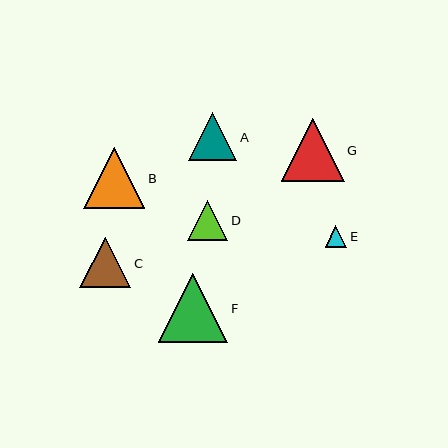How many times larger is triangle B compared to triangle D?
Triangle B is approximately 1.5 times the size of triangle D.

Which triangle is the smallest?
Triangle E is the smallest with a size of approximately 22 pixels.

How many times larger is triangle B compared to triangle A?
Triangle B is approximately 1.3 times the size of triangle A.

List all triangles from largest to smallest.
From largest to smallest: F, G, B, C, A, D, E.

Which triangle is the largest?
Triangle F is the largest with a size of approximately 69 pixels.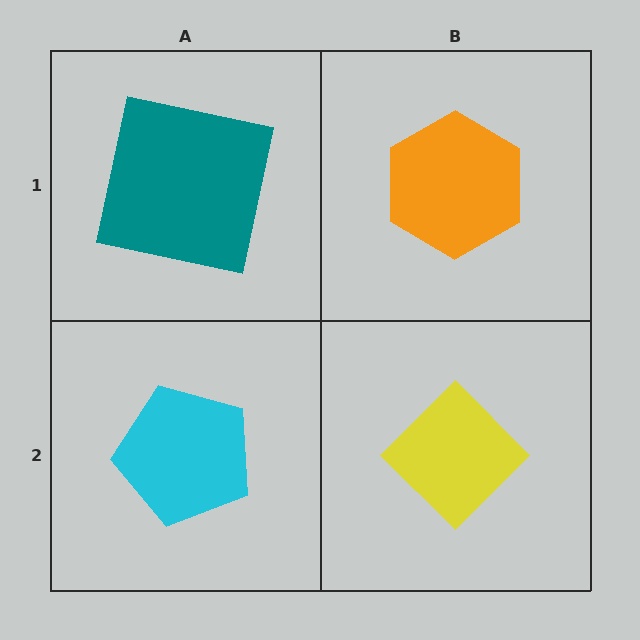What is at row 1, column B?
An orange hexagon.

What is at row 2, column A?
A cyan pentagon.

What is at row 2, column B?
A yellow diamond.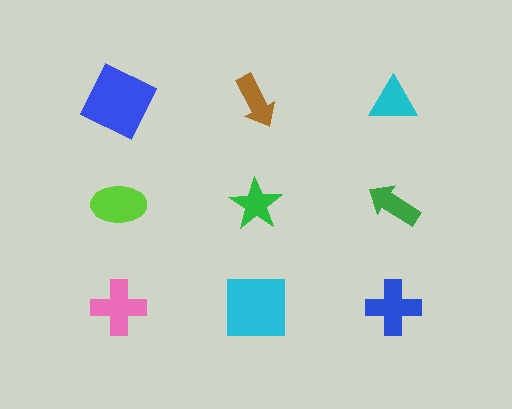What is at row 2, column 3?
A green arrow.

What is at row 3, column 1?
A pink cross.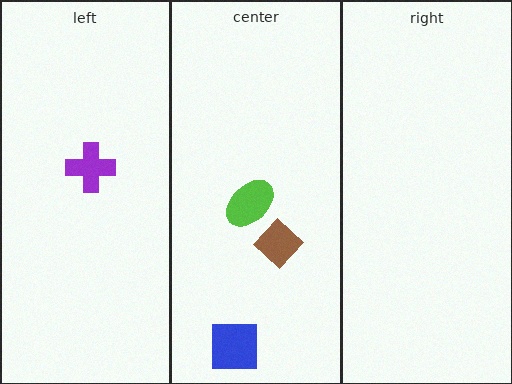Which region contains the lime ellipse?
The center region.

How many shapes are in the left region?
1.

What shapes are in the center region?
The blue square, the lime ellipse, the brown diamond.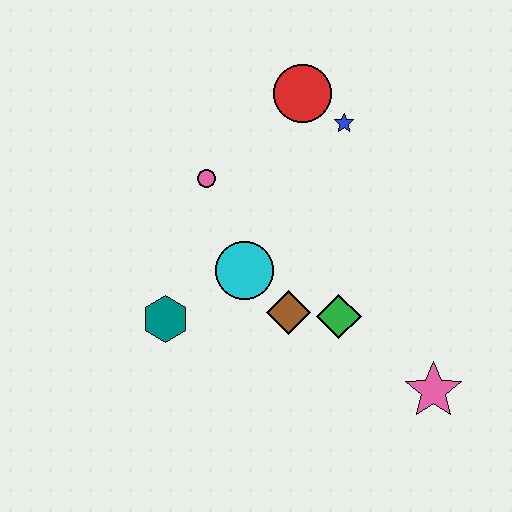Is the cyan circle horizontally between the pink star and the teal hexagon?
Yes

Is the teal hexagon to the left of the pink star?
Yes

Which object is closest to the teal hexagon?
The cyan circle is closest to the teal hexagon.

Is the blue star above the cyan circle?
Yes